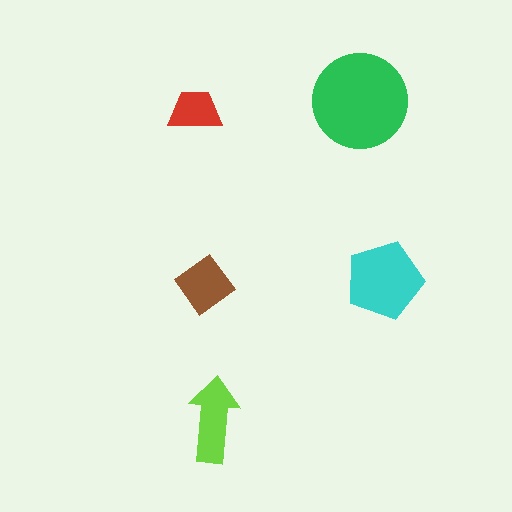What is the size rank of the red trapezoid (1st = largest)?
5th.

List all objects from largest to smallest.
The green circle, the cyan pentagon, the lime arrow, the brown diamond, the red trapezoid.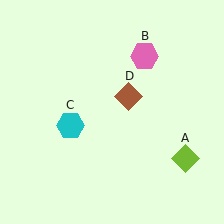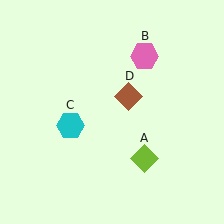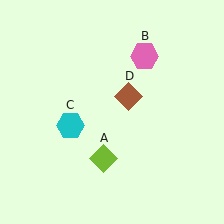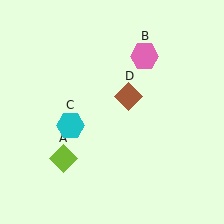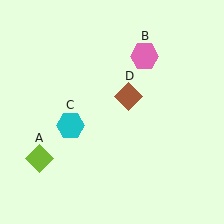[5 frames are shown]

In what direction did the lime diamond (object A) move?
The lime diamond (object A) moved left.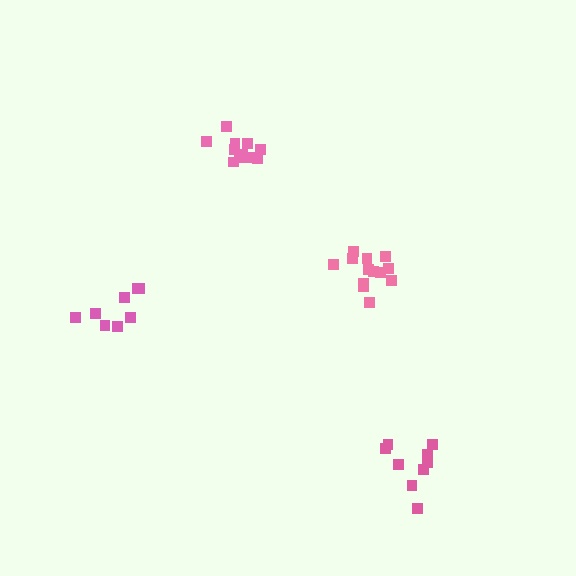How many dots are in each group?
Group 1: 13 dots, Group 2: 8 dots, Group 3: 12 dots, Group 4: 9 dots (42 total).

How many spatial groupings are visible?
There are 4 spatial groupings.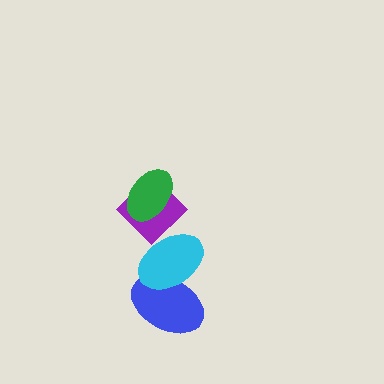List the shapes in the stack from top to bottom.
From top to bottom: the green ellipse, the purple diamond, the cyan ellipse, the blue ellipse.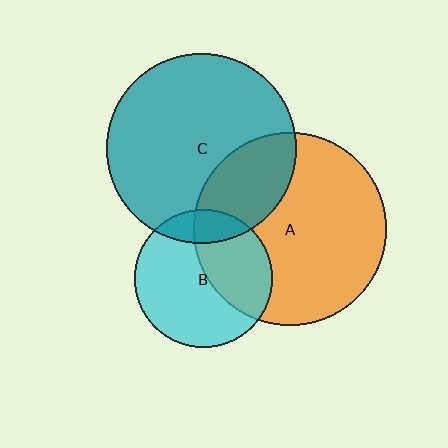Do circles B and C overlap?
Yes.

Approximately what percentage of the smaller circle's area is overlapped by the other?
Approximately 15%.